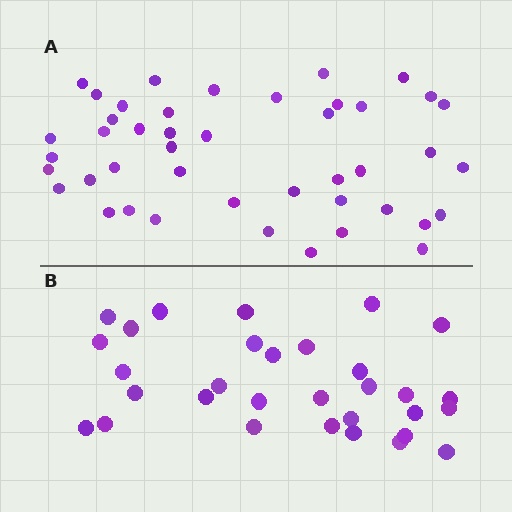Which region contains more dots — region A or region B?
Region A (the top region) has more dots.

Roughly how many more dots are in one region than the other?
Region A has approximately 15 more dots than region B.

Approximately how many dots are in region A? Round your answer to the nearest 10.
About 40 dots. (The exact count is 44, which rounds to 40.)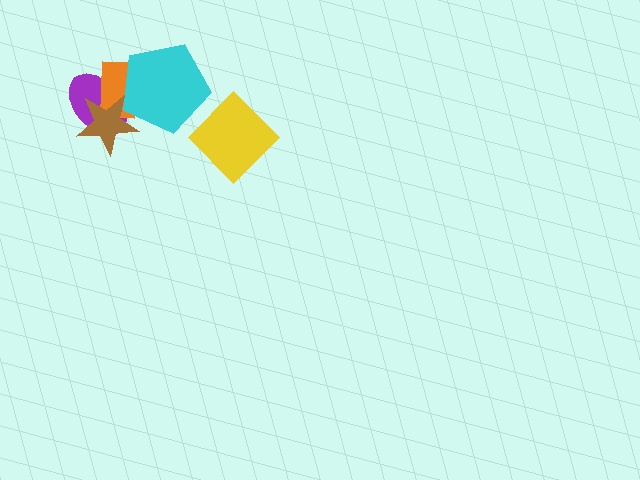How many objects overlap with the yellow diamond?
0 objects overlap with the yellow diamond.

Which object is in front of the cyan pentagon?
The brown star is in front of the cyan pentagon.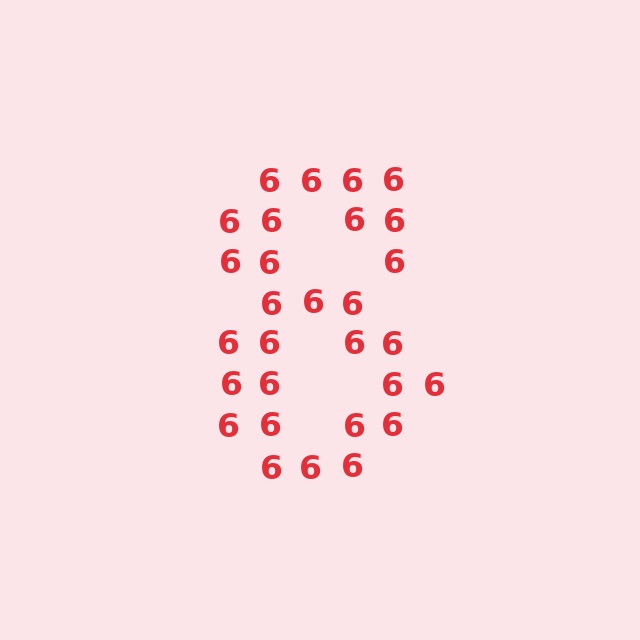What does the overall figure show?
The overall figure shows the digit 8.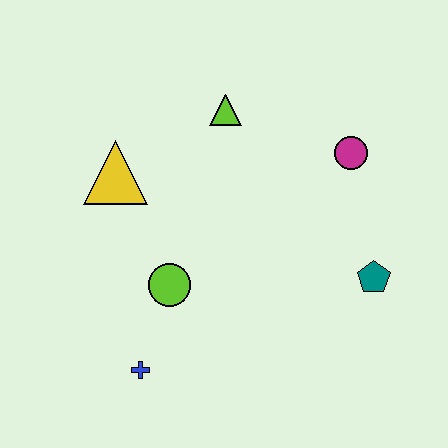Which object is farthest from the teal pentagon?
The yellow triangle is farthest from the teal pentagon.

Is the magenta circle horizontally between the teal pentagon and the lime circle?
Yes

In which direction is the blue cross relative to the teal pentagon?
The blue cross is to the left of the teal pentagon.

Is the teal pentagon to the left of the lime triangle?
No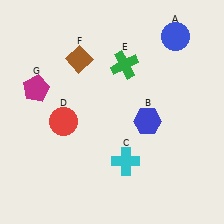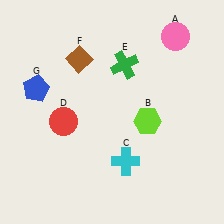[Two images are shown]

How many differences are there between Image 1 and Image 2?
There are 3 differences between the two images.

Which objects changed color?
A changed from blue to pink. B changed from blue to lime. G changed from magenta to blue.